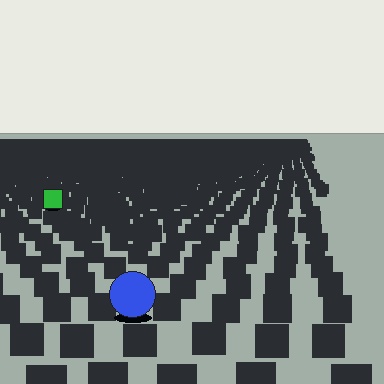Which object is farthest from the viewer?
The green square is farthest from the viewer. It appears smaller and the ground texture around it is denser.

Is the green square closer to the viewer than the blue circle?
No. The blue circle is closer — you can tell from the texture gradient: the ground texture is coarser near it.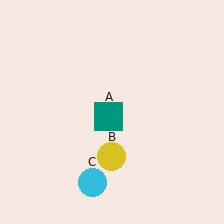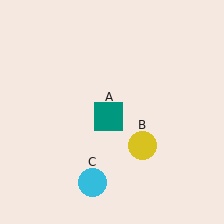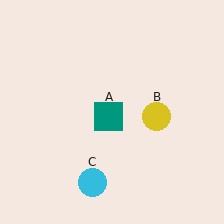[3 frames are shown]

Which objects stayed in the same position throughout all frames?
Teal square (object A) and cyan circle (object C) remained stationary.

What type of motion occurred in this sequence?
The yellow circle (object B) rotated counterclockwise around the center of the scene.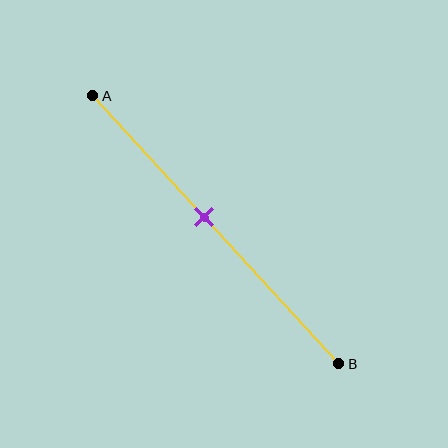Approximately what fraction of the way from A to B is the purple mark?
The purple mark is approximately 45% of the way from A to B.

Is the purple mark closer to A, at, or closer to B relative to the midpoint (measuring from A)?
The purple mark is closer to point A than the midpoint of segment AB.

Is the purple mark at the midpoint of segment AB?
No, the mark is at about 45% from A, not at the 50% midpoint.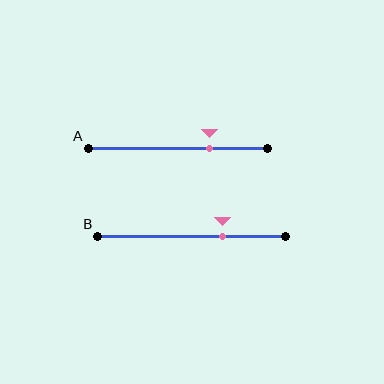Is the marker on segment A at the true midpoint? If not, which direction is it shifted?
No, the marker on segment A is shifted to the right by about 18% of the segment length.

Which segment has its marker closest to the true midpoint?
Segment B has its marker closest to the true midpoint.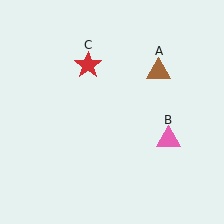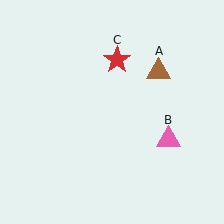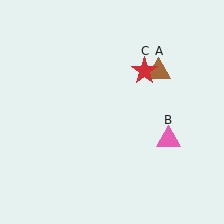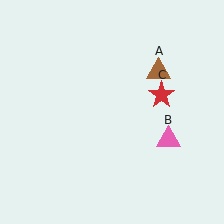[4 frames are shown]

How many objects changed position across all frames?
1 object changed position: red star (object C).